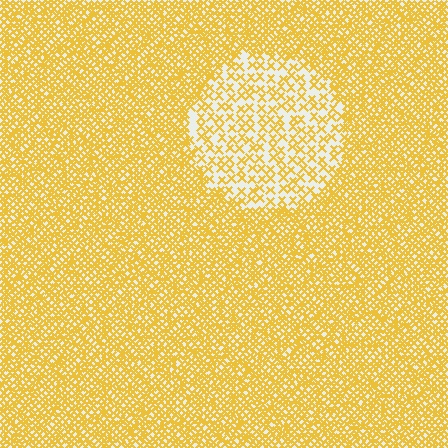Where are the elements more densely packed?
The elements are more densely packed outside the circle boundary.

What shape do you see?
I see a circle.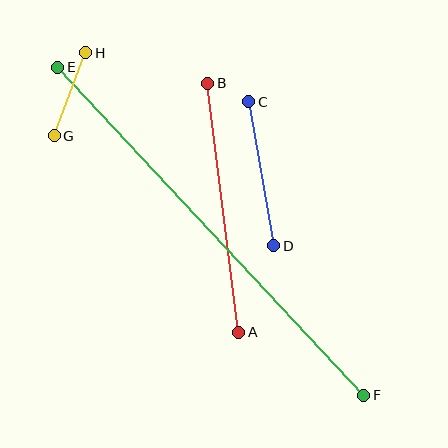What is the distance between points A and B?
The distance is approximately 251 pixels.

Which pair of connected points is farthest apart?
Points E and F are farthest apart.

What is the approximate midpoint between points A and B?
The midpoint is at approximately (223, 208) pixels.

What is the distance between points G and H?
The distance is approximately 89 pixels.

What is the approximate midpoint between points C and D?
The midpoint is at approximately (261, 174) pixels.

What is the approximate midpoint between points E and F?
The midpoint is at approximately (211, 231) pixels.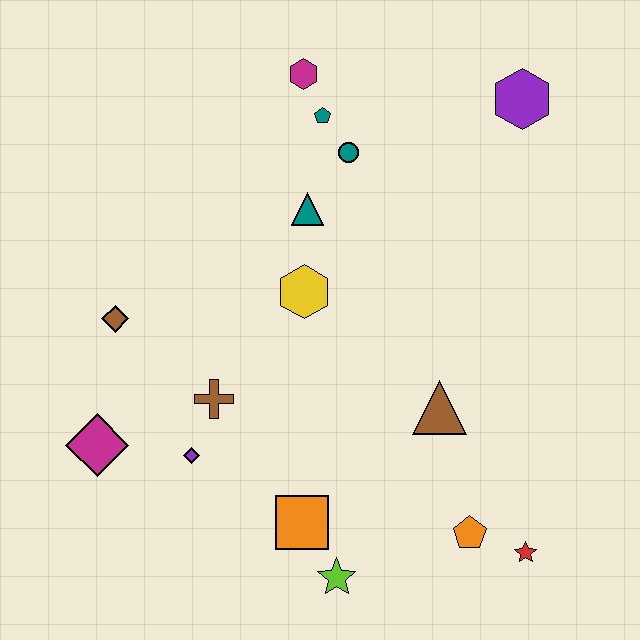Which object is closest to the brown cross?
The purple diamond is closest to the brown cross.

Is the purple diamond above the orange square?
Yes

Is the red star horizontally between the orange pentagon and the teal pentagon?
No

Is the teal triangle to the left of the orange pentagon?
Yes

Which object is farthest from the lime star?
The purple hexagon is farthest from the lime star.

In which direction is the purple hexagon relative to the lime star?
The purple hexagon is above the lime star.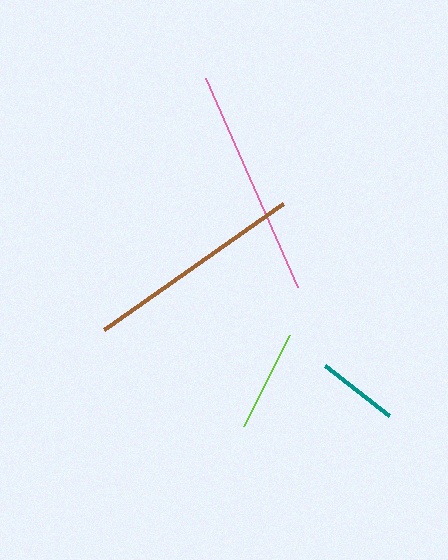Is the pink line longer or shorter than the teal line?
The pink line is longer than the teal line.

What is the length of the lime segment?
The lime segment is approximately 102 pixels long.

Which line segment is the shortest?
The teal line is the shortest at approximately 80 pixels.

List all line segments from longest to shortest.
From longest to shortest: pink, brown, lime, teal.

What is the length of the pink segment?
The pink segment is approximately 228 pixels long.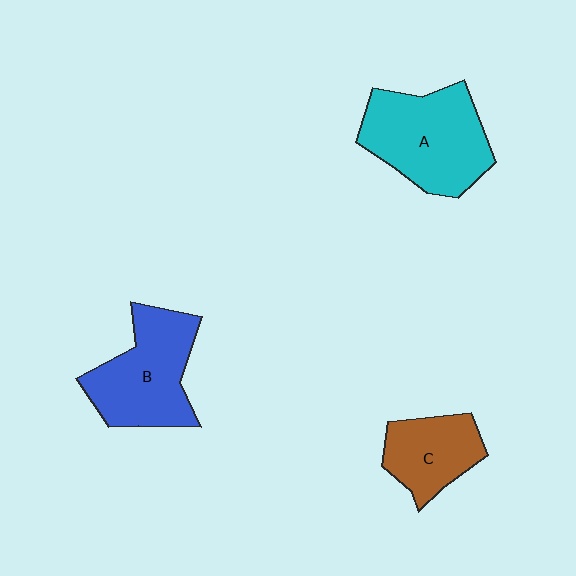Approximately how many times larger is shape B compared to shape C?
Approximately 1.5 times.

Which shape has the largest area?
Shape A (cyan).